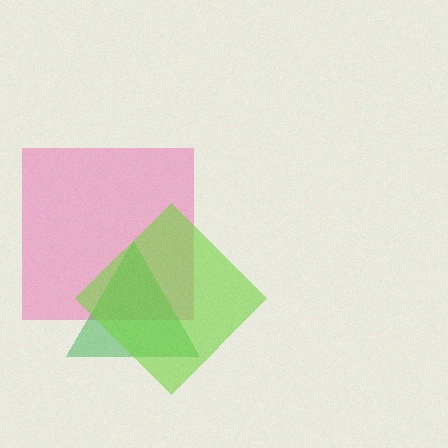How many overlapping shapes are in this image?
There are 3 overlapping shapes in the image.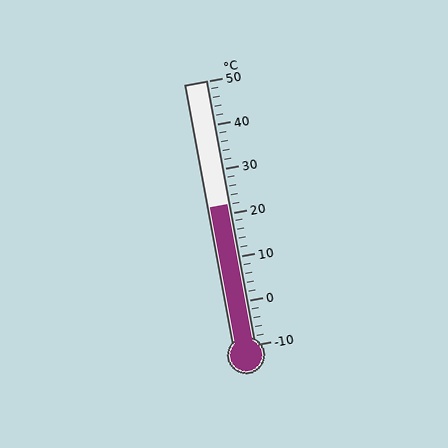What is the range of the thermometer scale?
The thermometer scale ranges from -10°C to 50°C.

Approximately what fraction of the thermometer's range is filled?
The thermometer is filled to approximately 55% of its range.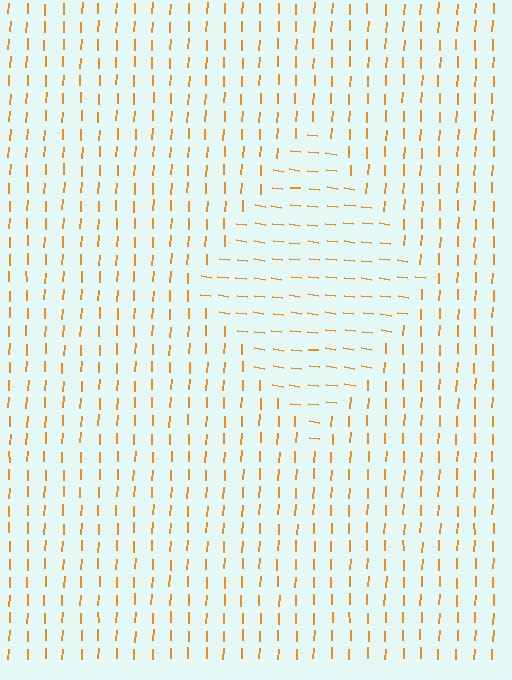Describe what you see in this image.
The image is filled with small orange line segments. A diamond region in the image has lines oriented differently from the surrounding lines, creating a visible texture boundary.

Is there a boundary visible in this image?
Yes, there is a texture boundary formed by a change in line orientation.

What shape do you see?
I see a diamond.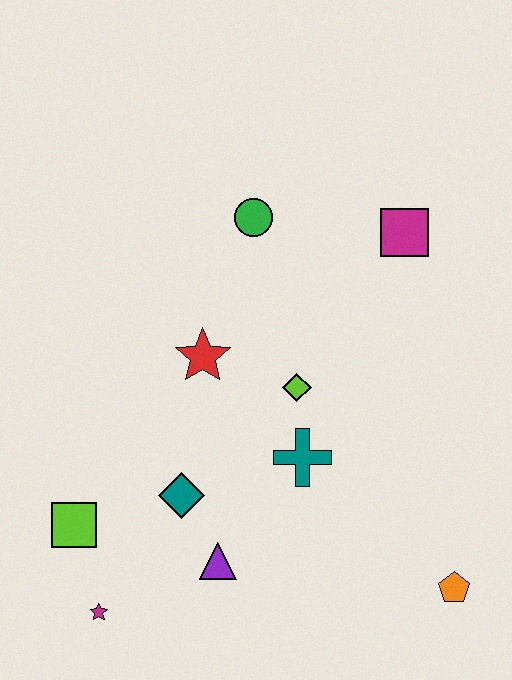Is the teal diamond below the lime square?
No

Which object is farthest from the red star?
The orange pentagon is farthest from the red star.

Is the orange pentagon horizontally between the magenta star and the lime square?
No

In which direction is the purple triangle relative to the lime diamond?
The purple triangle is below the lime diamond.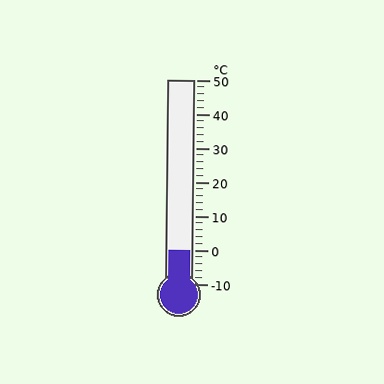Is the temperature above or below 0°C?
The temperature is at 0°C.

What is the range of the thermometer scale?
The thermometer scale ranges from -10°C to 50°C.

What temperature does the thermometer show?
The thermometer shows approximately 0°C.